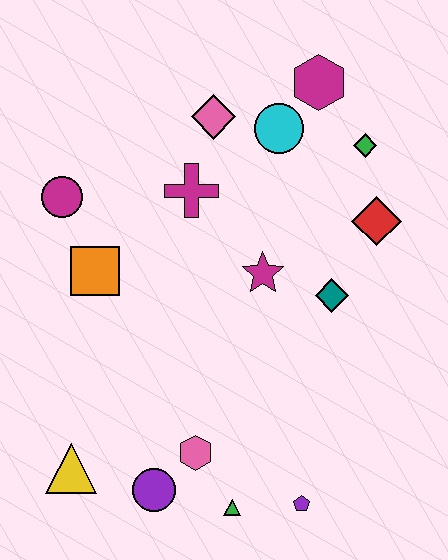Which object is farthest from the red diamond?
The yellow triangle is farthest from the red diamond.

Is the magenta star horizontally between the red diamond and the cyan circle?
No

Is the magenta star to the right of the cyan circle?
No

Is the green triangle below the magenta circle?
Yes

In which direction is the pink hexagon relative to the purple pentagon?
The pink hexagon is to the left of the purple pentagon.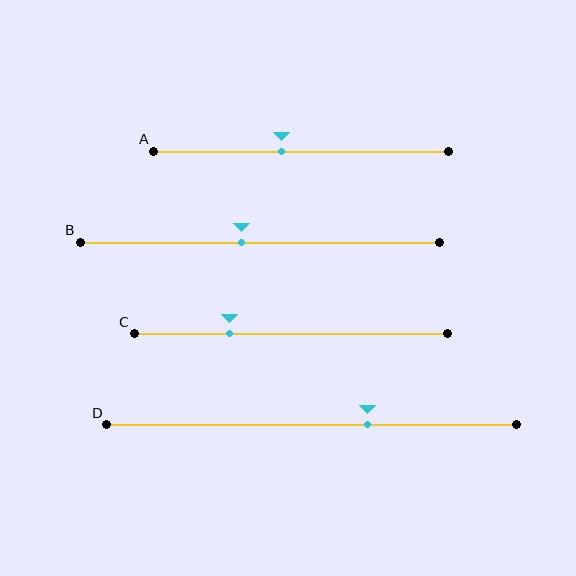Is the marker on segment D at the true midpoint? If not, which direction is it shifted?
No, the marker on segment D is shifted to the right by about 14% of the segment length.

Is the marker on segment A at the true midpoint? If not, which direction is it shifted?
No, the marker on segment A is shifted to the left by about 7% of the segment length.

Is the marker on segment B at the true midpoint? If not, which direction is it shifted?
No, the marker on segment B is shifted to the left by about 5% of the segment length.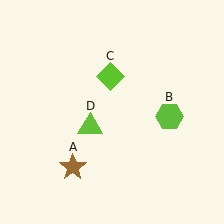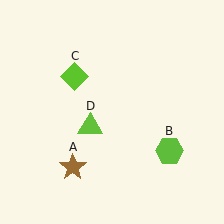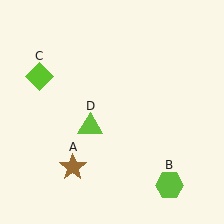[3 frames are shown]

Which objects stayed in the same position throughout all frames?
Brown star (object A) and lime triangle (object D) remained stationary.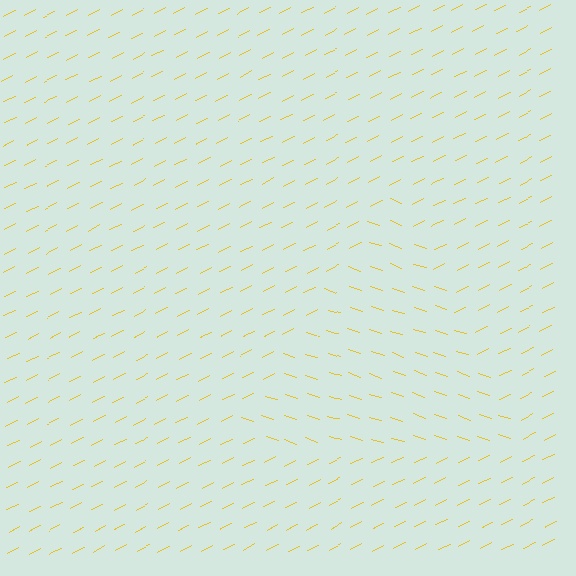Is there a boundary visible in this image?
Yes, there is a texture boundary formed by a change in line orientation.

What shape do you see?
I see a triangle.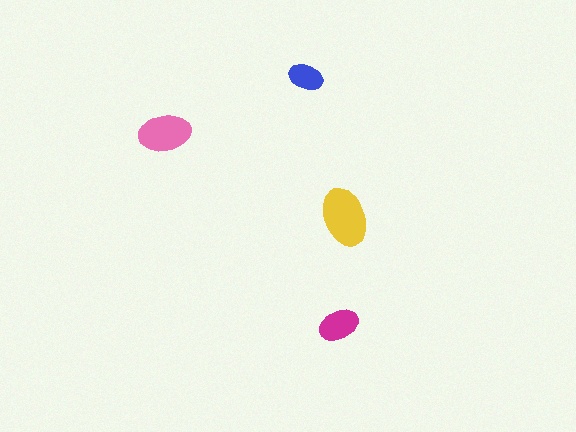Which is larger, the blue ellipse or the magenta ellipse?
The magenta one.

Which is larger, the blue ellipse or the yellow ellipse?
The yellow one.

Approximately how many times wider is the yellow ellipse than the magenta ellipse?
About 1.5 times wider.